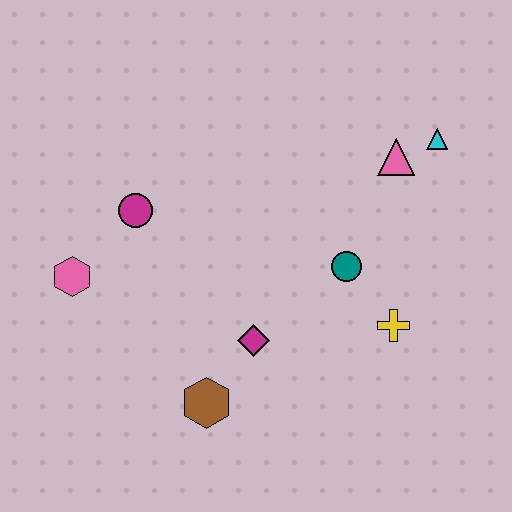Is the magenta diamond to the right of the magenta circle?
Yes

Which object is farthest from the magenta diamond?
The cyan triangle is farthest from the magenta diamond.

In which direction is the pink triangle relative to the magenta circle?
The pink triangle is to the right of the magenta circle.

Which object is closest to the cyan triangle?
The pink triangle is closest to the cyan triangle.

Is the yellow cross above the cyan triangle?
No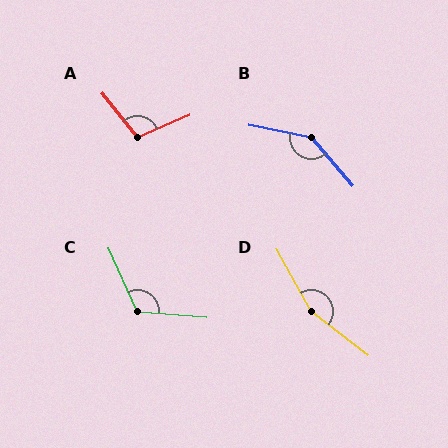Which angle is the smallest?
A, at approximately 105 degrees.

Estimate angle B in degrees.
Approximately 142 degrees.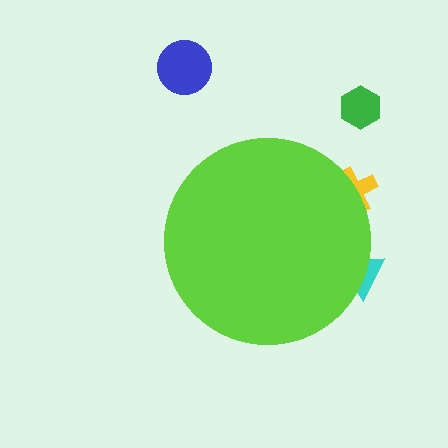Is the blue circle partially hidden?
No, the blue circle is fully visible.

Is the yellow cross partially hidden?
Yes, the yellow cross is partially hidden behind the lime circle.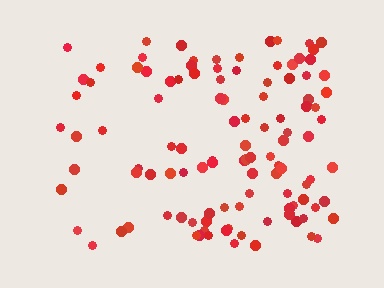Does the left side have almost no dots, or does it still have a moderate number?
Still a moderate number, just noticeably fewer than the right.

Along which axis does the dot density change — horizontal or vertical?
Horizontal.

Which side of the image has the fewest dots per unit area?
The left.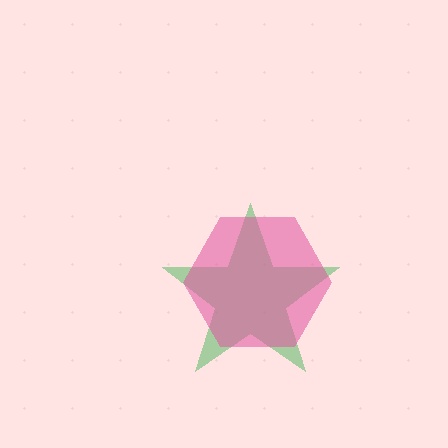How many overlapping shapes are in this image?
There are 2 overlapping shapes in the image.